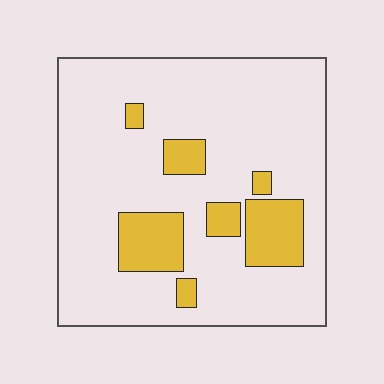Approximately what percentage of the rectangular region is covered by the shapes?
Approximately 15%.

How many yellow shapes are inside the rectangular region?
7.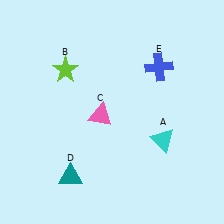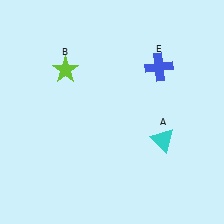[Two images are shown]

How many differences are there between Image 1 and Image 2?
There are 2 differences between the two images.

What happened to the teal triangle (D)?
The teal triangle (D) was removed in Image 2. It was in the bottom-left area of Image 1.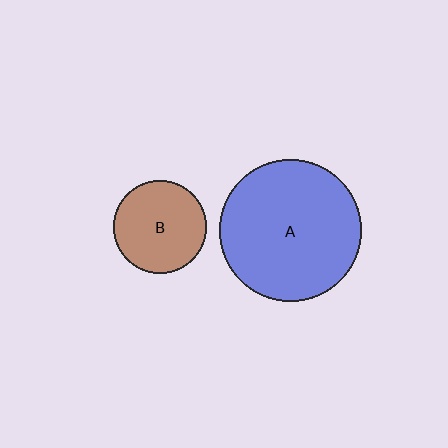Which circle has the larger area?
Circle A (blue).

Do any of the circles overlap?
No, none of the circles overlap.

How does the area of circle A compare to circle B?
Approximately 2.3 times.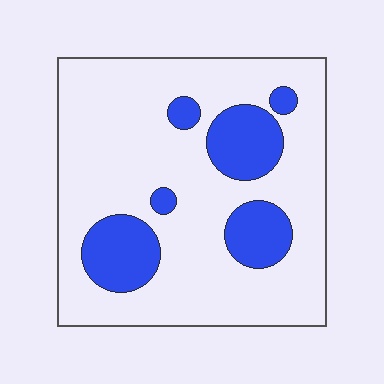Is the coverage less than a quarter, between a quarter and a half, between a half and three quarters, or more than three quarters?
Less than a quarter.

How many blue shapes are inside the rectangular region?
6.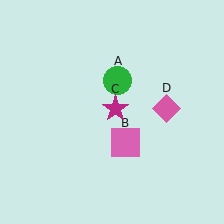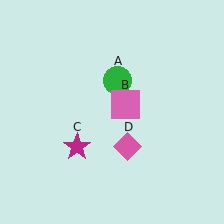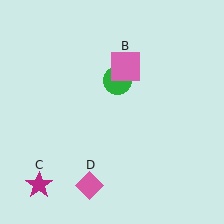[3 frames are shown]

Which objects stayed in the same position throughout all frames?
Green circle (object A) remained stationary.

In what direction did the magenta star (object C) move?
The magenta star (object C) moved down and to the left.